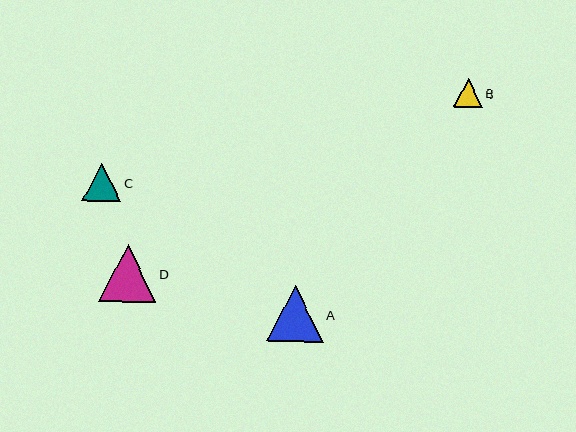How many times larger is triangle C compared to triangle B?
Triangle C is approximately 1.3 times the size of triangle B.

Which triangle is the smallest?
Triangle B is the smallest with a size of approximately 29 pixels.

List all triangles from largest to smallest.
From largest to smallest: D, A, C, B.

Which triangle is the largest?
Triangle D is the largest with a size of approximately 57 pixels.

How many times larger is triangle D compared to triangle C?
Triangle D is approximately 1.5 times the size of triangle C.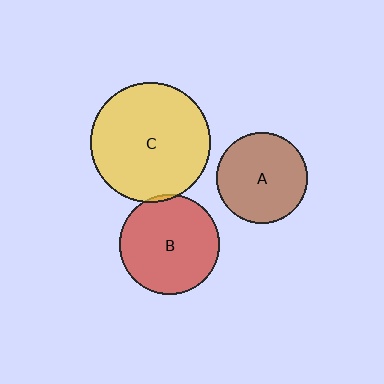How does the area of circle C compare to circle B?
Approximately 1.4 times.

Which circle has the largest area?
Circle C (yellow).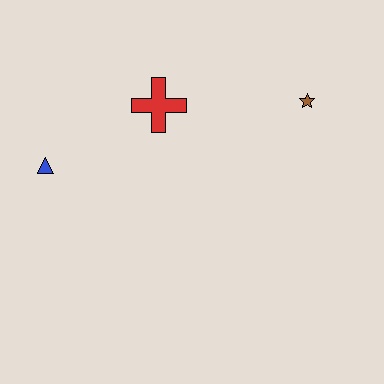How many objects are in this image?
There are 3 objects.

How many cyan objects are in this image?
There are no cyan objects.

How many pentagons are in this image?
There are no pentagons.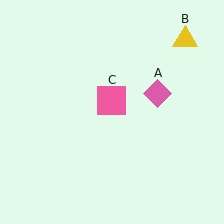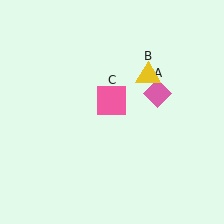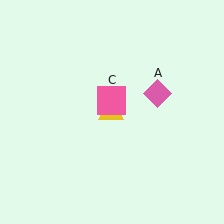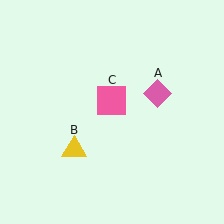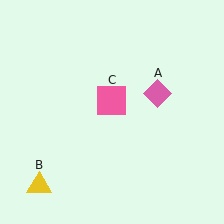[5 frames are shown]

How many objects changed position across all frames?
1 object changed position: yellow triangle (object B).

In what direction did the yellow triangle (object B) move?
The yellow triangle (object B) moved down and to the left.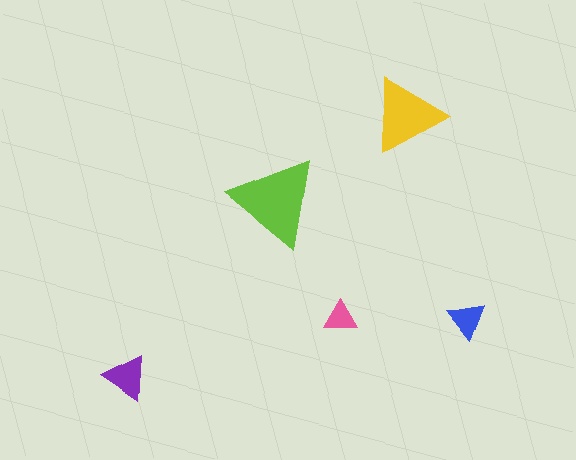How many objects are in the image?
There are 5 objects in the image.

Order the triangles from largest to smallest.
the lime one, the yellow one, the purple one, the blue one, the pink one.